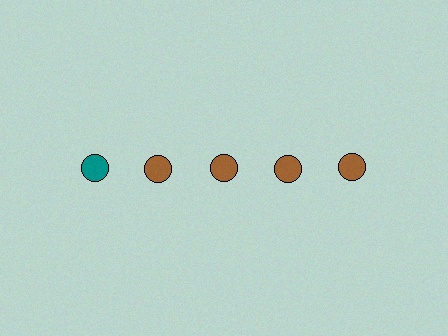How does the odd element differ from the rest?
It has a different color: teal instead of brown.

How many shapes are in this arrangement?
There are 5 shapes arranged in a grid pattern.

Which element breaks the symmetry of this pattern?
The teal circle in the top row, leftmost column breaks the symmetry. All other shapes are brown circles.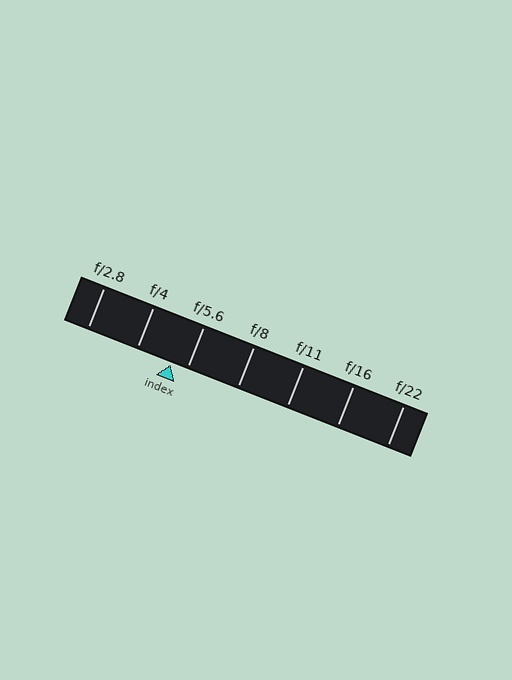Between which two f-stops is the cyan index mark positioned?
The index mark is between f/4 and f/5.6.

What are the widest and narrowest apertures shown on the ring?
The widest aperture shown is f/2.8 and the narrowest is f/22.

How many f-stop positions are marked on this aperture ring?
There are 7 f-stop positions marked.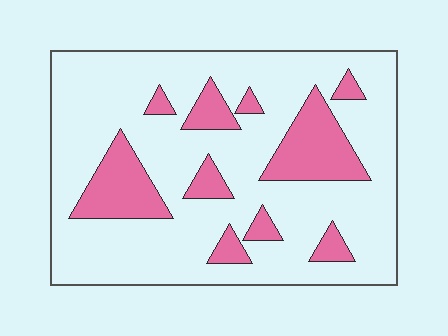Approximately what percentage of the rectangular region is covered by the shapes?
Approximately 20%.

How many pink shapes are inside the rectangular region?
10.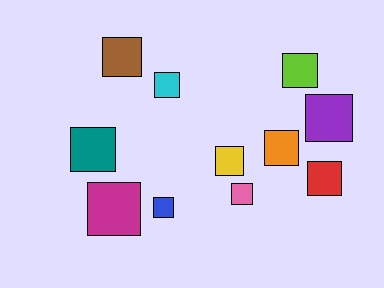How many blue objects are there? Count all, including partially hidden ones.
There is 1 blue object.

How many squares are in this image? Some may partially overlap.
There are 11 squares.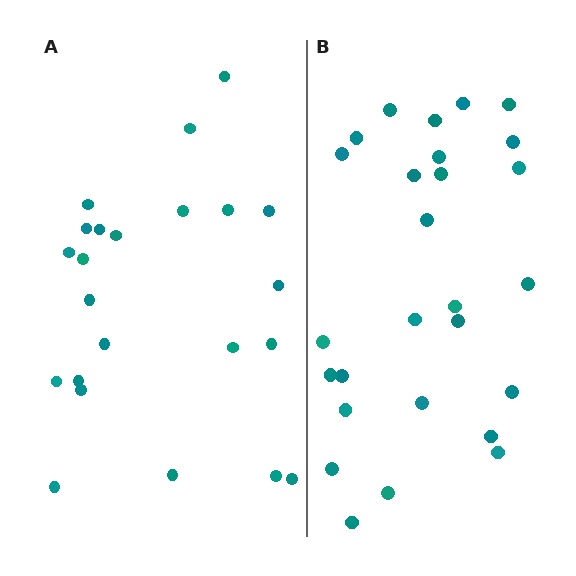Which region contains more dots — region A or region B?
Region B (the right region) has more dots.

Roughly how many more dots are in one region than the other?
Region B has about 4 more dots than region A.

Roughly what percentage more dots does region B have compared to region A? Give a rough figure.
About 15% more.